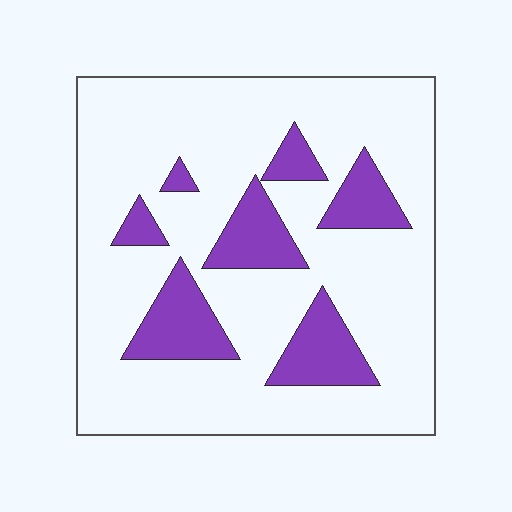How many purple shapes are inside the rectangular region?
7.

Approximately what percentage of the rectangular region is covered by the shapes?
Approximately 20%.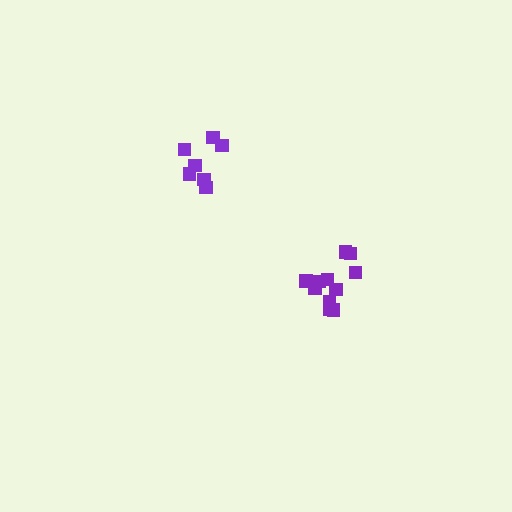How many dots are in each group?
Group 1: 7 dots, Group 2: 11 dots (18 total).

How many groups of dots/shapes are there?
There are 2 groups.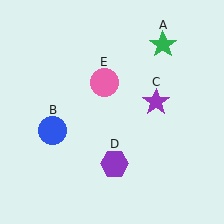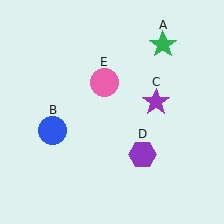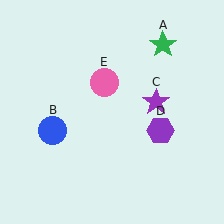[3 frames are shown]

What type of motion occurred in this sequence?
The purple hexagon (object D) rotated counterclockwise around the center of the scene.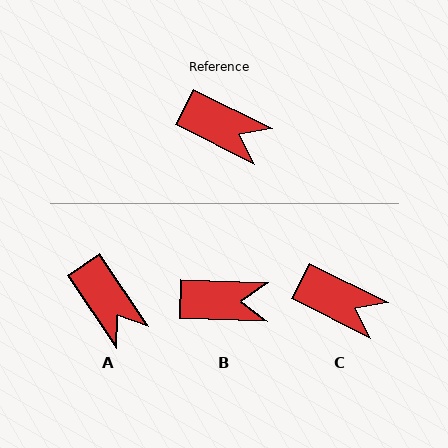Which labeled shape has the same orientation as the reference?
C.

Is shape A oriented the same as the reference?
No, it is off by about 29 degrees.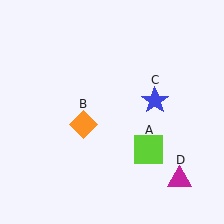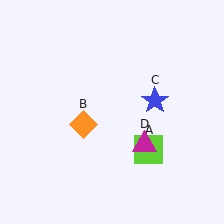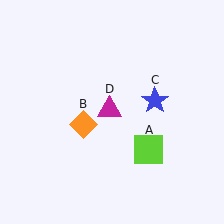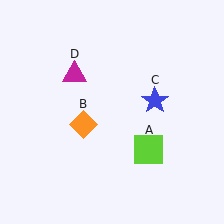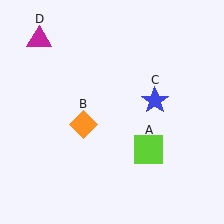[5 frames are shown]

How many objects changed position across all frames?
1 object changed position: magenta triangle (object D).